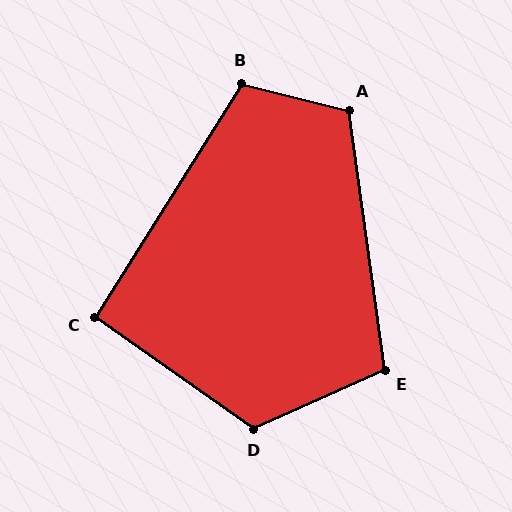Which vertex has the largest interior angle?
D, at approximately 121 degrees.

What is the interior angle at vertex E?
Approximately 106 degrees (obtuse).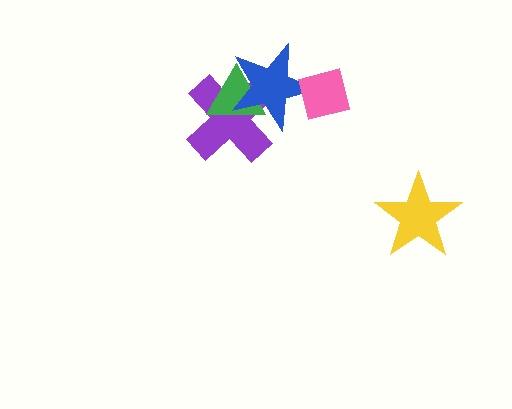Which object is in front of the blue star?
The pink square is in front of the blue star.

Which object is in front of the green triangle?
The blue star is in front of the green triangle.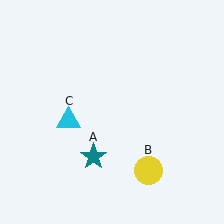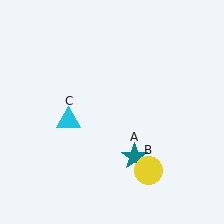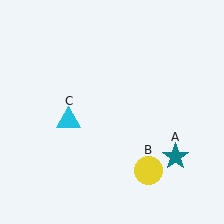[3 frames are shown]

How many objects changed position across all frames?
1 object changed position: teal star (object A).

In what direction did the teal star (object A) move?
The teal star (object A) moved right.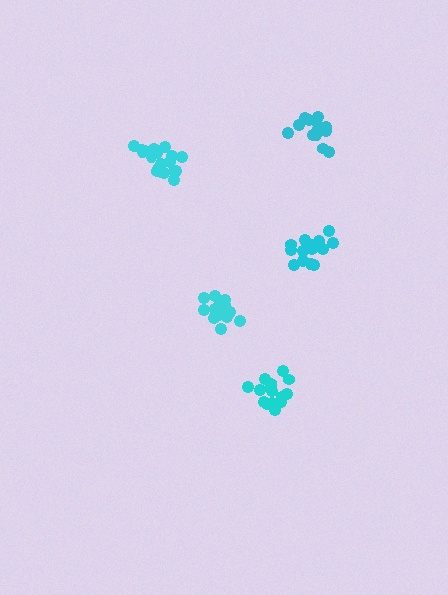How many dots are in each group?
Group 1: 19 dots, Group 2: 16 dots, Group 3: 15 dots, Group 4: 15 dots, Group 5: 14 dots (79 total).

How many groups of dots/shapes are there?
There are 5 groups.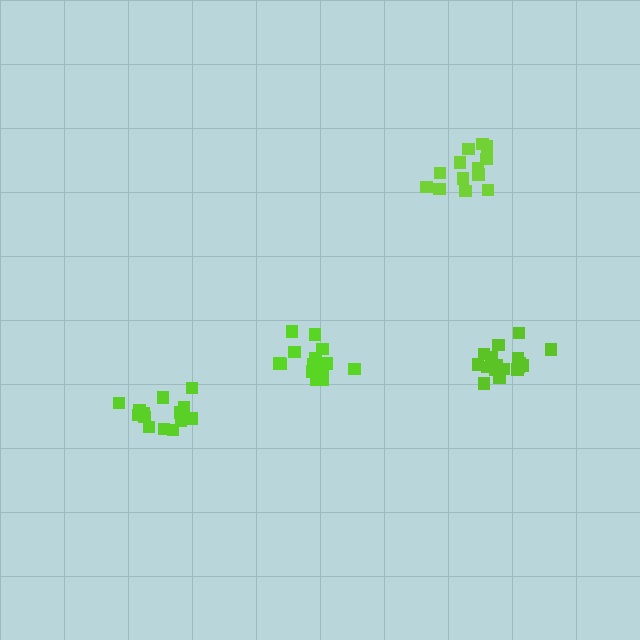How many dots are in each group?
Group 1: 15 dots, Group 2: 17 dots, Group 3: 14 dots, Group 4: 14 dots (60 total).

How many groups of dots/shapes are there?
There are 4 groups.